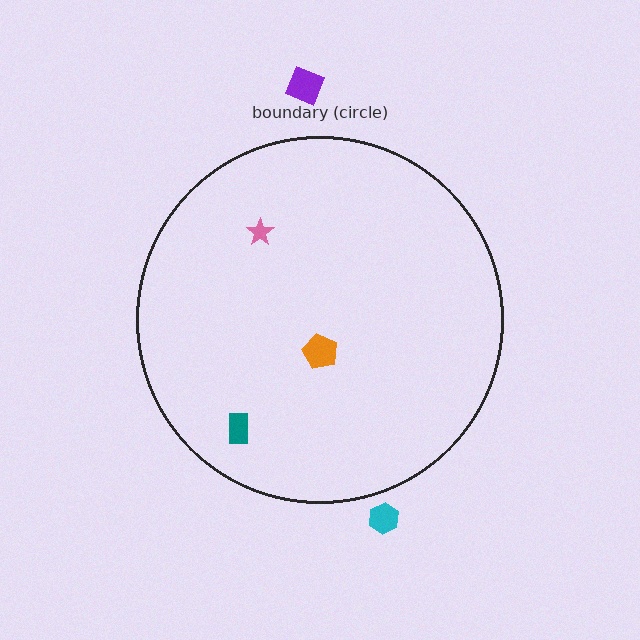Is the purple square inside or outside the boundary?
Outside.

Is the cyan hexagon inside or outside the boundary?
Outside.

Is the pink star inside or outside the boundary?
Inside.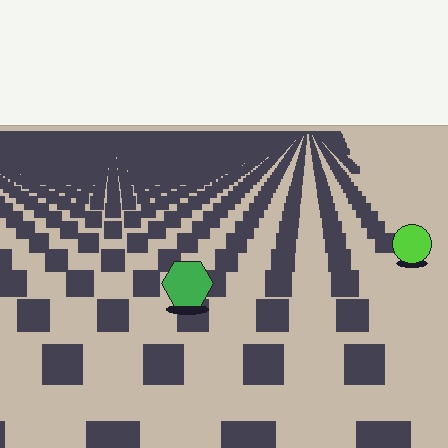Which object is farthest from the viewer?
The lime circle is farthest from the viewer. It appears smaller and the ground texture around it is denser.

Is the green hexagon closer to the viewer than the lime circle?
Yes. The green hexagon is closer — you can tell from the texture gradient: the ground texture is coarser near it.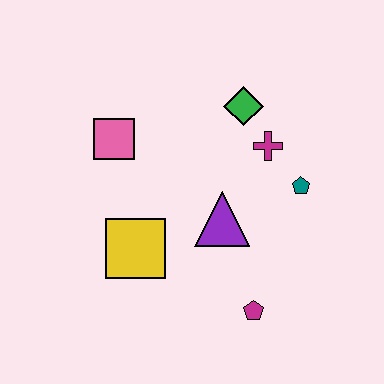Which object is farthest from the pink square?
The magenta pentagon is farthest from the pink square.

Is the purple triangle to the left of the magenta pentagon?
Yes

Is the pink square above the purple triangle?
Yes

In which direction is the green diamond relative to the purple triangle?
The green diamond is above the purple triangle.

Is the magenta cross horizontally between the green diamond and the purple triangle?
No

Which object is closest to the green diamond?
The magenta cross is closest to the green diamond.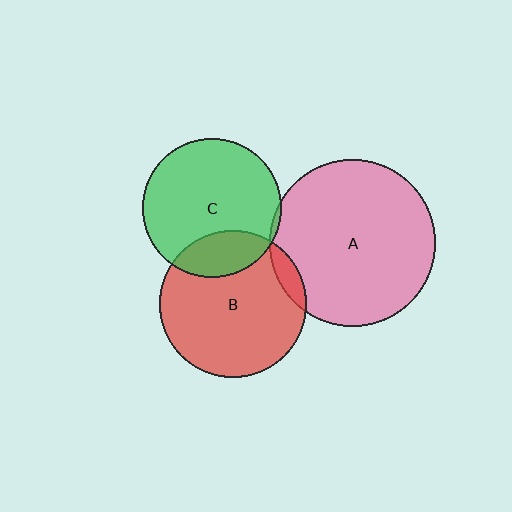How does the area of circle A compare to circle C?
Approximately 1.4 times.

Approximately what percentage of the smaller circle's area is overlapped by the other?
Approximately 20%.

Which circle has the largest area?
Circle A (pink).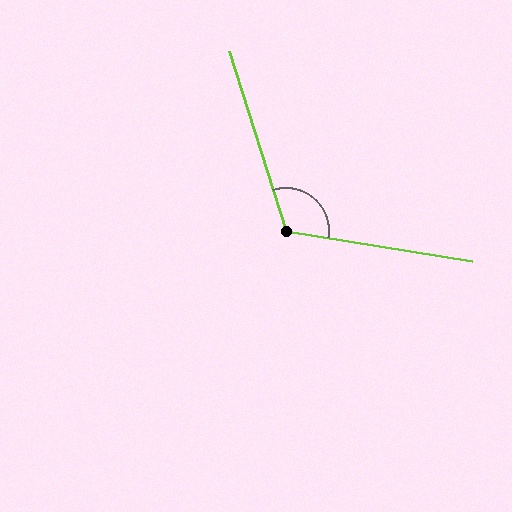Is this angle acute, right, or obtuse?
It is obtuse.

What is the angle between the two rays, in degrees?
Approximately 117 degrees.